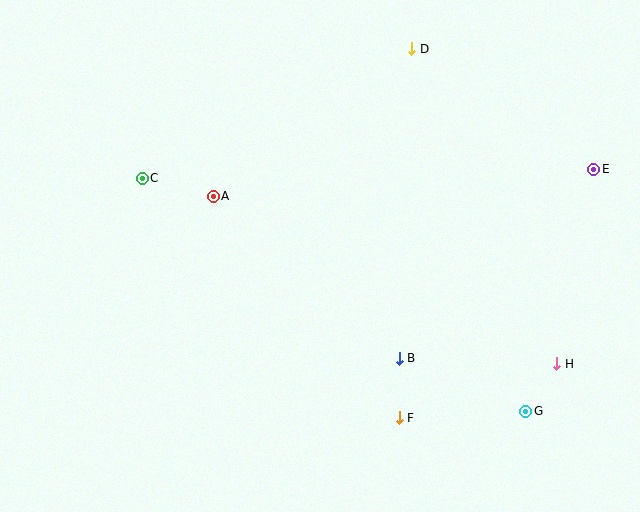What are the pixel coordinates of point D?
Point D is at (412, 49).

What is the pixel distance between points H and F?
The distance between H and F is 166 pixels.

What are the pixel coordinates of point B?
Point B is at (399, 358).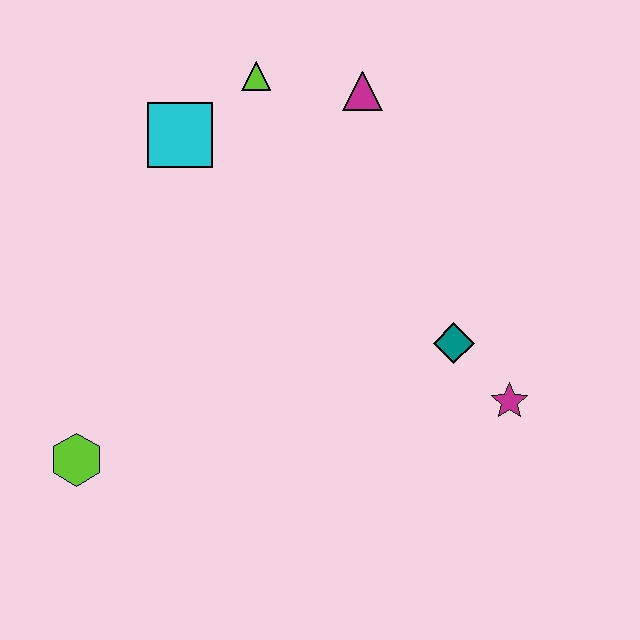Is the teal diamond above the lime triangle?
No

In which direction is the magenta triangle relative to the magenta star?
The magenta triangle is above the magenta star.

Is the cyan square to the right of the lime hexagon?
Yes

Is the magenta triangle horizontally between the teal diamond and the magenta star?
No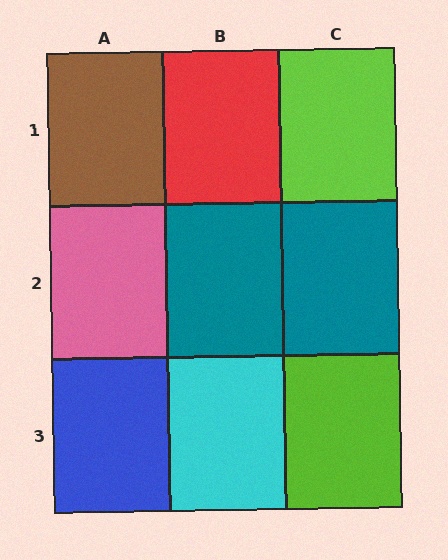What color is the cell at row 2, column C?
Teal.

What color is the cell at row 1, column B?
Red.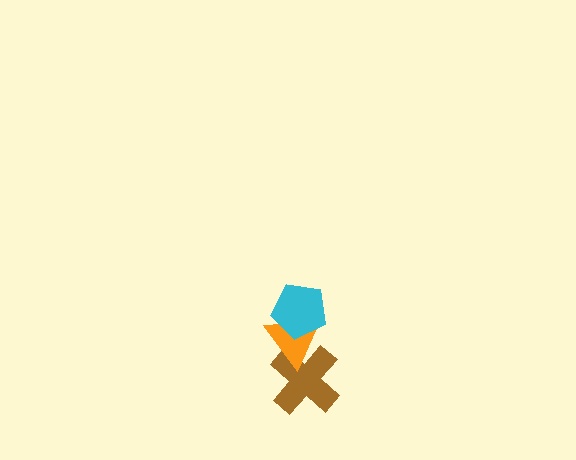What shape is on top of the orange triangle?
The cyan pentagon is on top of the orange triangle.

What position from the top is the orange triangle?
The orange triangle is 2nd from the top.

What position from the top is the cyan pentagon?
The cyan pentagon is 1st from the top.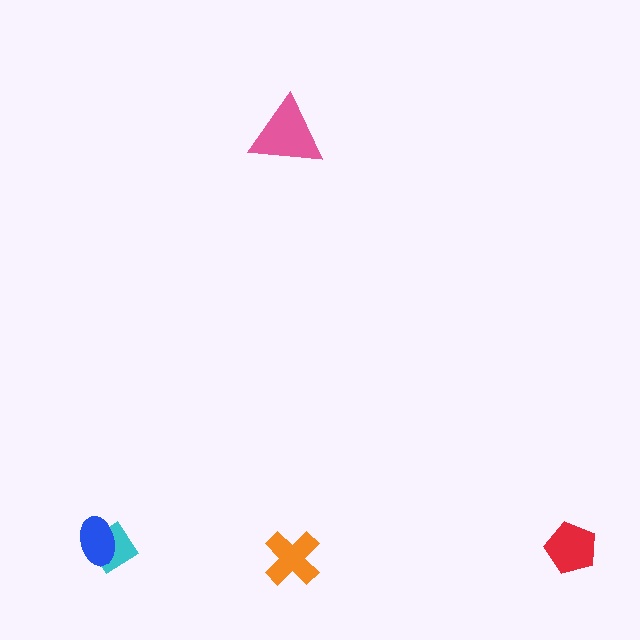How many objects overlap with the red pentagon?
0 objects overlap with the red pentagon.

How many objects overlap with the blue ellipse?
1 object overlaps with the blue ellipse.